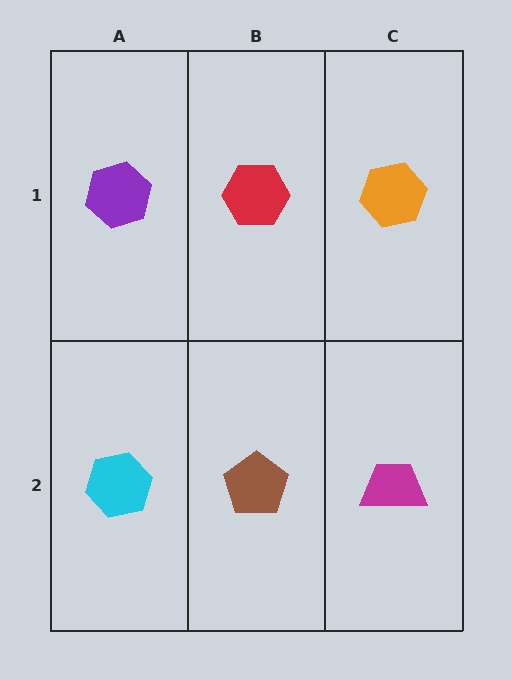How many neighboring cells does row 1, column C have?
2.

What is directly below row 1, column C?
A magenta trapezoid.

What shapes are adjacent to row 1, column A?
A cyan hexagon (row 2, column A), a red hexagon (row 1, column B).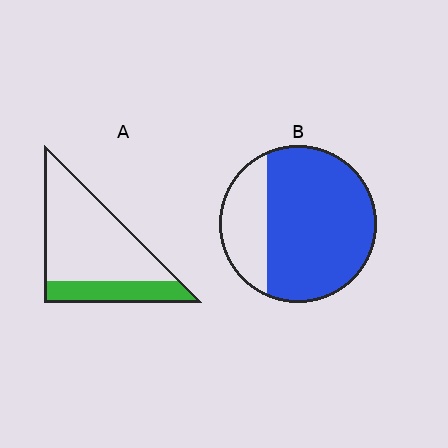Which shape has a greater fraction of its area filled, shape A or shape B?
Shape B.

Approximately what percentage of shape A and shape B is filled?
A is approximately 25% and B is approximately 75%.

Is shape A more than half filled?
No.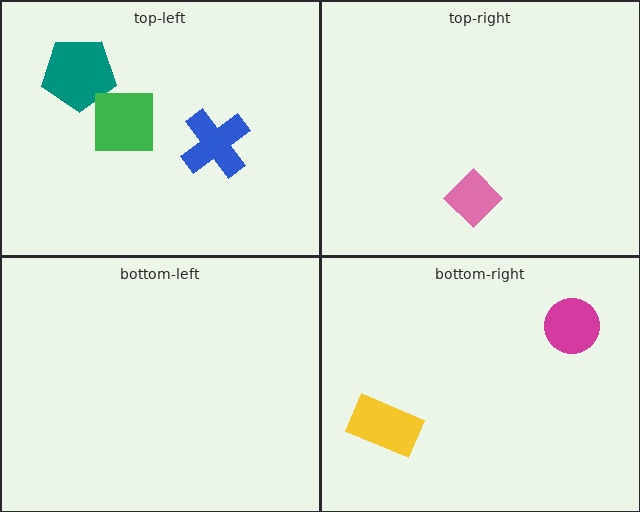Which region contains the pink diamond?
The top-right region.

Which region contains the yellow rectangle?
The bottom-right region.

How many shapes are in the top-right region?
1.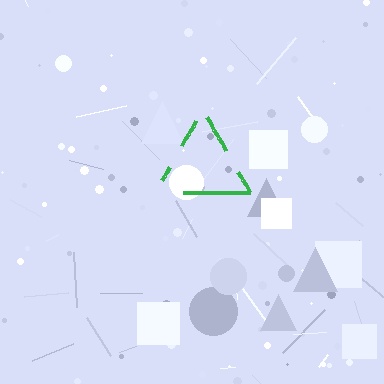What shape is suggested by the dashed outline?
The dashed outline suggests a triangle.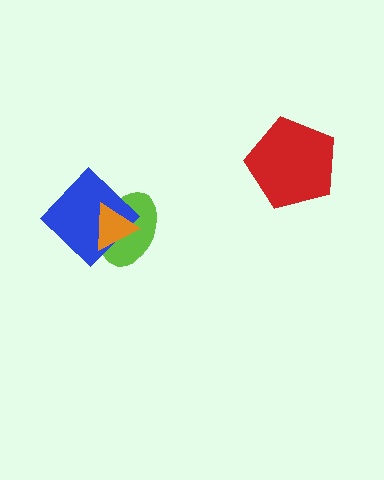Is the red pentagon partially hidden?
No, no other shape covers it.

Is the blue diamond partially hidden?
Yes, it is partially covered by another shape.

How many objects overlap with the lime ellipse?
2 objects overlap with the lime ellipse.